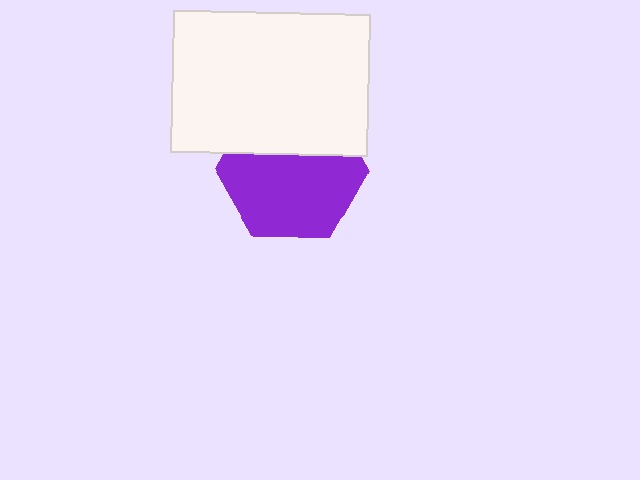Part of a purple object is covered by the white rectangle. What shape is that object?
It is a hexagon.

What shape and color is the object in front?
The object in front is a white rectangle.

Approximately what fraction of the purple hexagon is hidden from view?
Roughly 36% of the purple hexagon is hidden behind the white rectangle.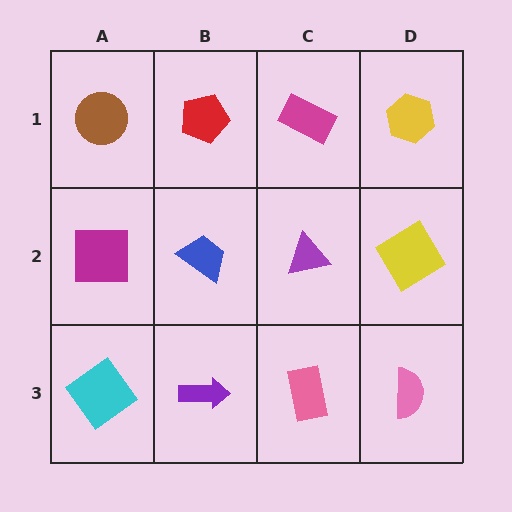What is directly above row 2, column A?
A brown circle.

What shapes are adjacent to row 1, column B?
A blue trapezoid (row 2, column B), a brown circle (row 1, column A), a magenta rectangle (row 1, column C).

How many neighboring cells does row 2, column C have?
4.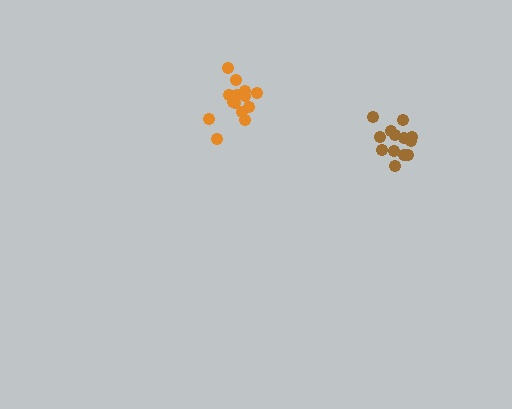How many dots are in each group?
Group 1: 13 dots, Group 2: 14 dots (27 total).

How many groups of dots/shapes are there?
There are 2 groups.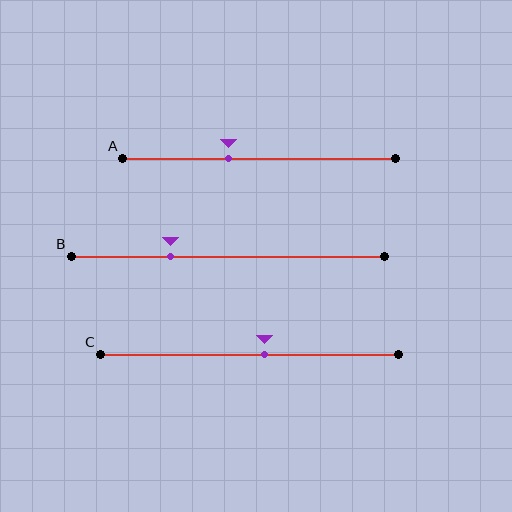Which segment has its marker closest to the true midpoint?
Segment C has its marker closest to the true midpoint.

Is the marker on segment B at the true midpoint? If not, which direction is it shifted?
No, the marker on segment B is shifted to the left by about 18% of the segment length.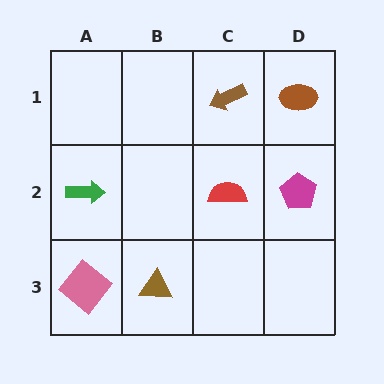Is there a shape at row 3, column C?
No, that cell is empty.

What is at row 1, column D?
A brown ellipse.